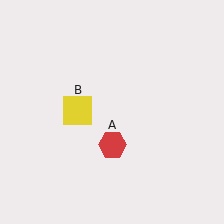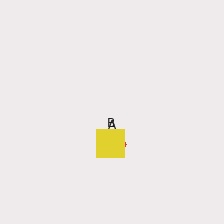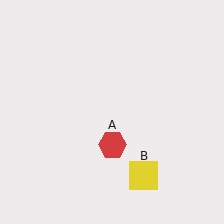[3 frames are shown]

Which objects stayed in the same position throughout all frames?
Red hexagon (object A) remained stationary.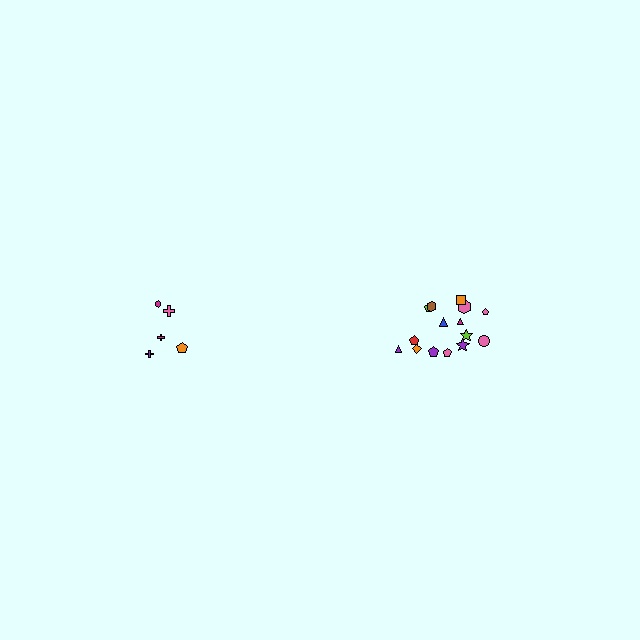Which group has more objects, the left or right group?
The right group.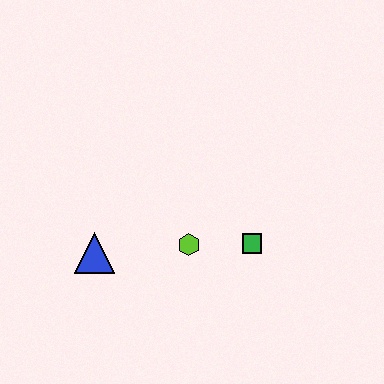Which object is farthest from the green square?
The blue triangle is farthest from the green square.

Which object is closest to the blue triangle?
The lime hexagon is closest to the blue triangle.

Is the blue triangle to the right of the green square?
No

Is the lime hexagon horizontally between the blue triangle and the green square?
Yes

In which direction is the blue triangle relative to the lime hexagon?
The blue triangle is to the left of the lime hexagon.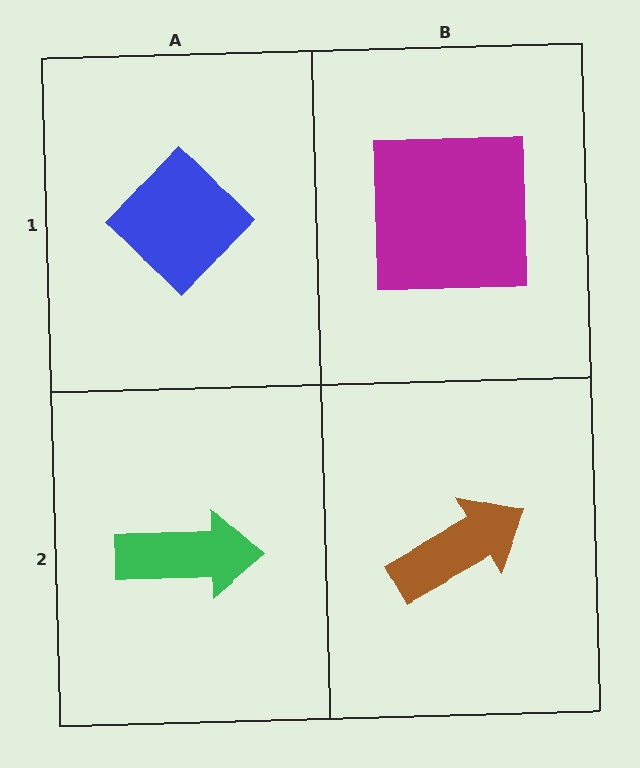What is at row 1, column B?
A magenta square.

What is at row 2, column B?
A brown arrow.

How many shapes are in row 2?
2 shapes.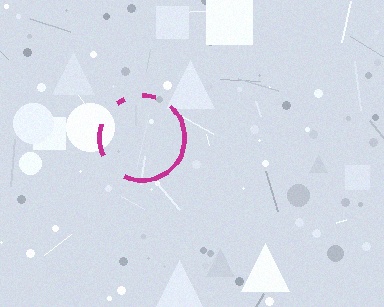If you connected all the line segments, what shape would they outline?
They would outline a circle.